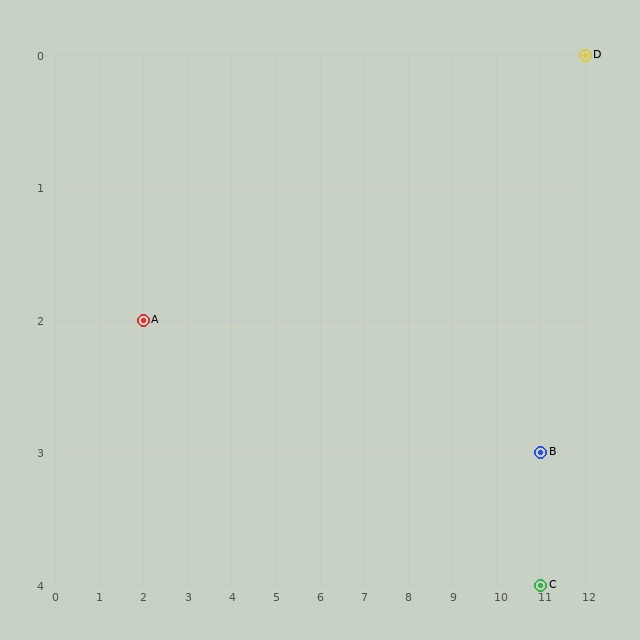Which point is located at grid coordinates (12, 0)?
Point D is at (12, 0).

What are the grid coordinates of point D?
Point D is at grid coordinates (12, 0).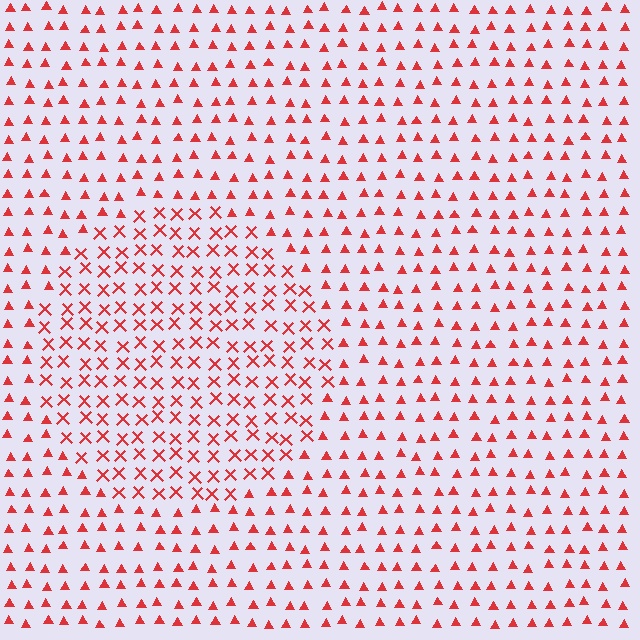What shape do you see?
I see a circle.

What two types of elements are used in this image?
The image uses X marks inside the circle region and triangles outside it.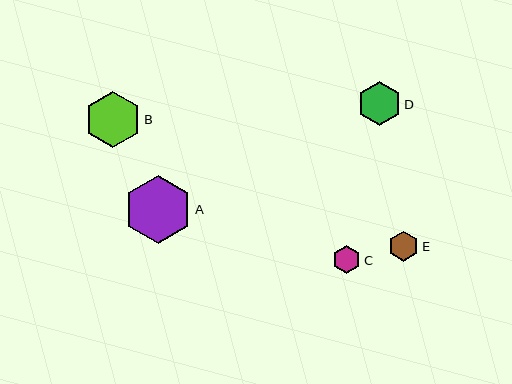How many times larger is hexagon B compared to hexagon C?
Hexagon B is approximately 2.0 times the size of hexagon C.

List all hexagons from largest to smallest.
From largest to smallest: A, B, D, E, C.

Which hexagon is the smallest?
Hexagon C is the smallest with a size of approximately 27 pixels.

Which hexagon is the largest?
Hexagon A is the largest with a size of approximately 68 pixels.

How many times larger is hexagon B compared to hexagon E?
Hexagon B is approximately 1.9 times the size of hexagon E.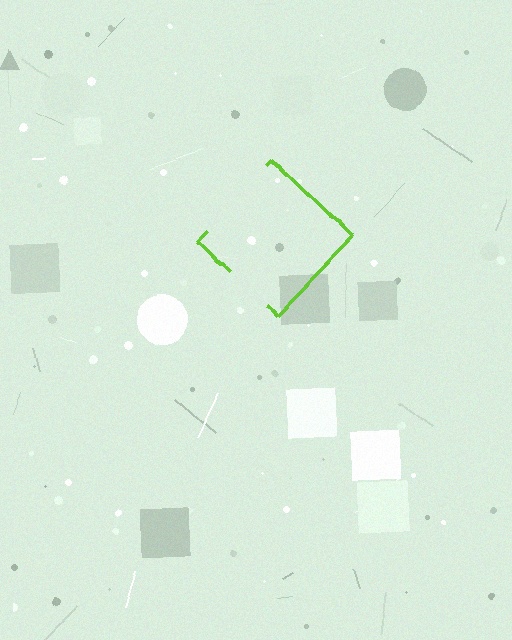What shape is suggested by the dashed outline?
The dashed outline suggests a diamond.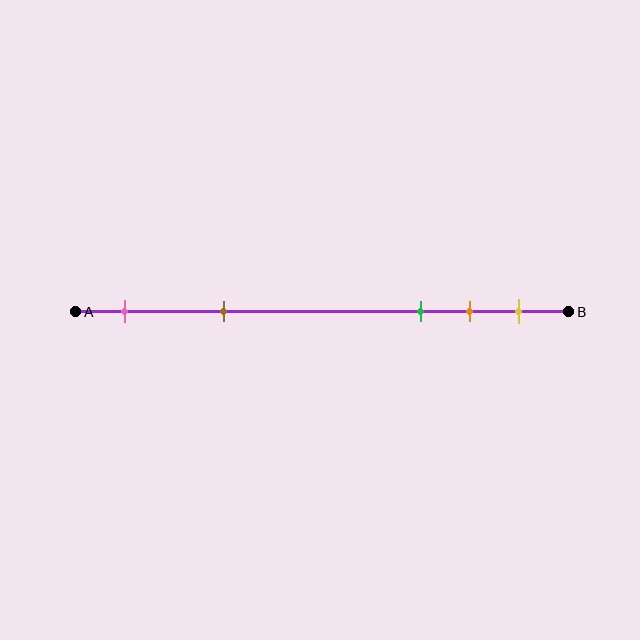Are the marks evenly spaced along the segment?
No, the marks are not evenly spaced.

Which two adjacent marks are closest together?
The orange and yellow marks are the closest adjacent pair.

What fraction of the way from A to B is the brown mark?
The brown mark is approximately 30% (0.3) of the way from A to B.